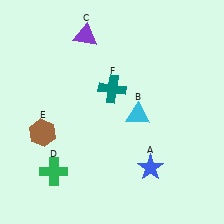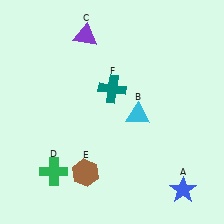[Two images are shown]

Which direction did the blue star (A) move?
The blue star (A) moved right.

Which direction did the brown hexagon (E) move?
The brown hexagon (E) moved right.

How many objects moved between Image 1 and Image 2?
2 objects moved between the two images.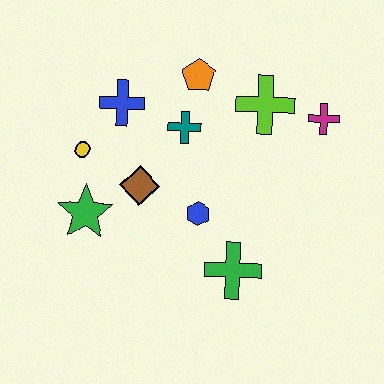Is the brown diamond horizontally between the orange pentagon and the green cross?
No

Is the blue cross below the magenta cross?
No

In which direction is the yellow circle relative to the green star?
The yellow circle is above the green star.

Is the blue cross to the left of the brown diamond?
Yes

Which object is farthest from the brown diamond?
The magenta cross is farthest from the brown diamond.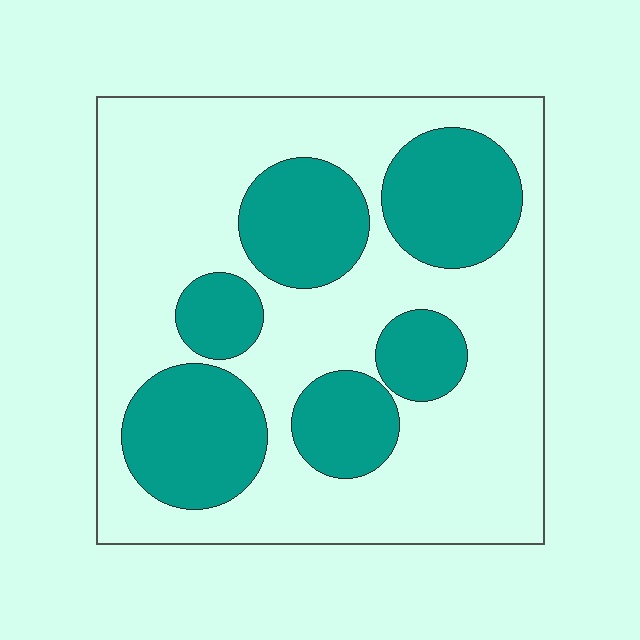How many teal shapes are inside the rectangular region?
6.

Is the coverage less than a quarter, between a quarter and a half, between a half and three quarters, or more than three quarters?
Between a quarter and a half.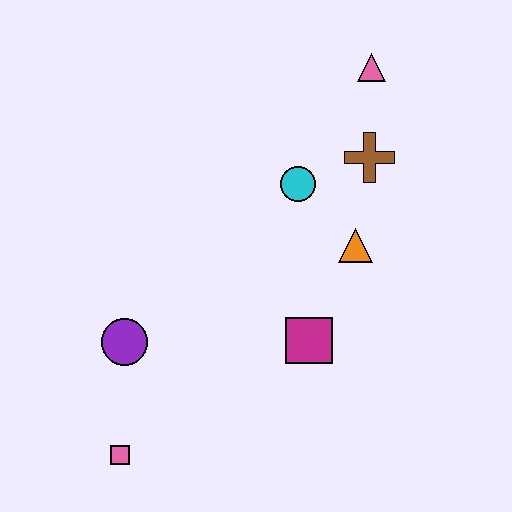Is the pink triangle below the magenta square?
No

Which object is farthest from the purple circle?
The pink triangle is farthest from the purple circle.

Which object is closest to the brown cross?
The cyan circle is closest to the brown cross.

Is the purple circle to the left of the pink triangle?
Yes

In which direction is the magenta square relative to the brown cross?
The magenta square is below the brown cross.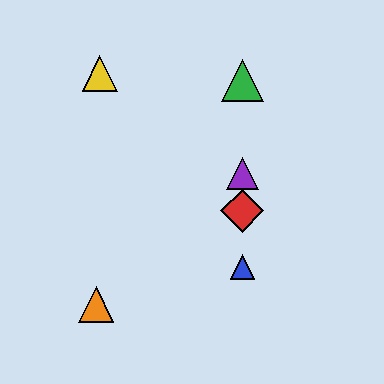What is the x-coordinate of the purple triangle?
The purple triangle is at x≈242.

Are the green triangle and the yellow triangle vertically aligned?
No, the green triangle is at x≈242 and the yellow triangle is at x≈100.